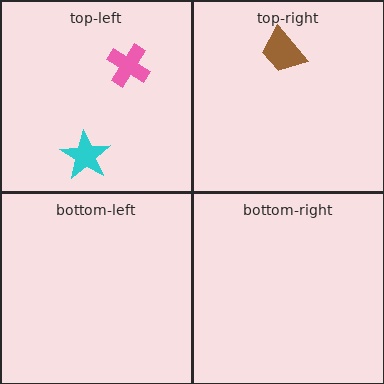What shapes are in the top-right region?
The brown trapezoid.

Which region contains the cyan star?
The top-left region.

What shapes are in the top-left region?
The pink cross, the cyan star.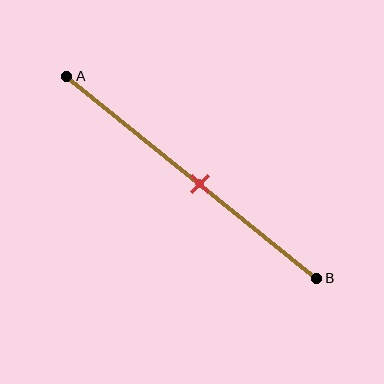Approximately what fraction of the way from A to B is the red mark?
The red mark is approximately 55% of the way from A to B.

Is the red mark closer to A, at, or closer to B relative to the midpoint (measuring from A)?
The red mark is closer to point B than the midpoint of segment AB.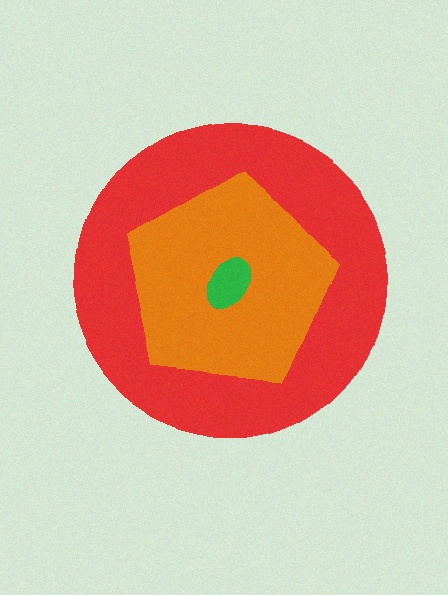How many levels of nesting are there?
3.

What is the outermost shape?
The red circle.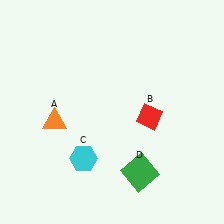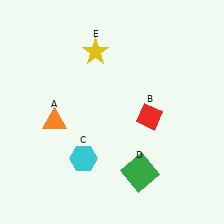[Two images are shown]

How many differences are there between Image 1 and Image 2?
There is 1 difference between the two images.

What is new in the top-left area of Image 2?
A yellow star (E) was added in the top-left area of Image 2.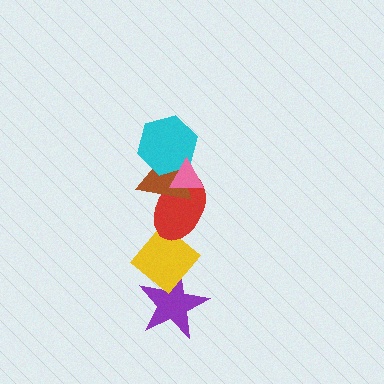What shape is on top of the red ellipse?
The brown triangle is on top of the red ellipse.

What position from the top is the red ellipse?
The red ellipse is 4th from the top.